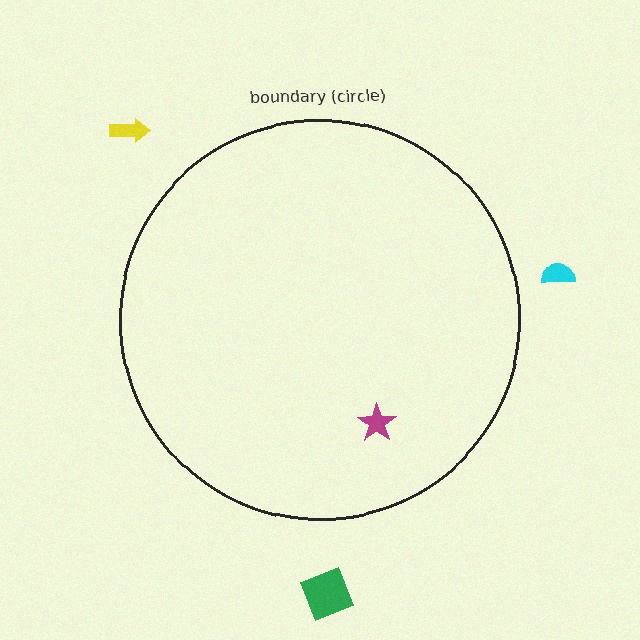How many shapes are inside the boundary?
1 inside, 3 outside.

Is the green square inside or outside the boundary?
Outside.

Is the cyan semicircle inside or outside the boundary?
Outside.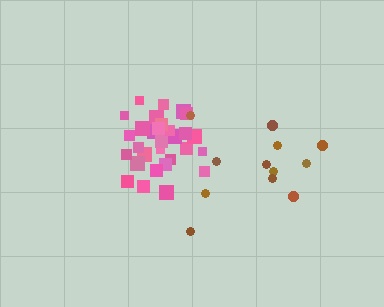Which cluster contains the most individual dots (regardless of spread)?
Pink (30).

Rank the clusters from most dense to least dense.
pink, brown.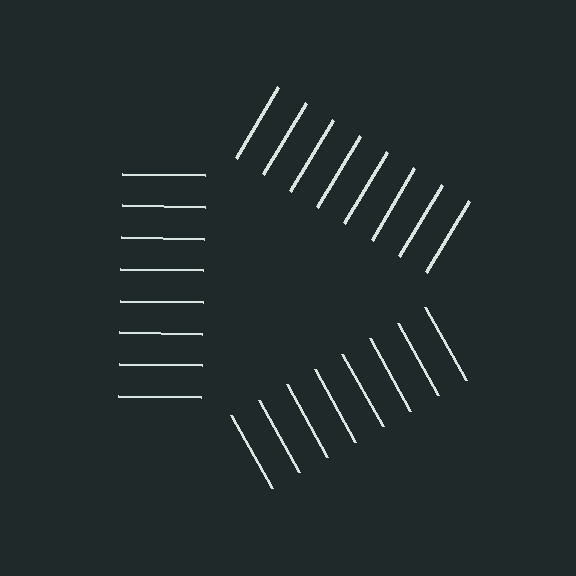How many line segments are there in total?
24 — 8 along each of the 3 edges.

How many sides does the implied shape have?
3 sides — the line-ends trace a triangle.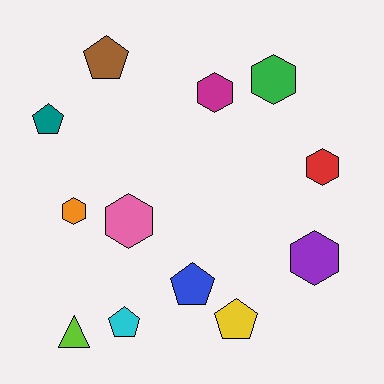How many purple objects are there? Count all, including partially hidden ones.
There is 1 purple object.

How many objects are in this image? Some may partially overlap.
There are 12 objects.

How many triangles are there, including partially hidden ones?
There is 1 triangle.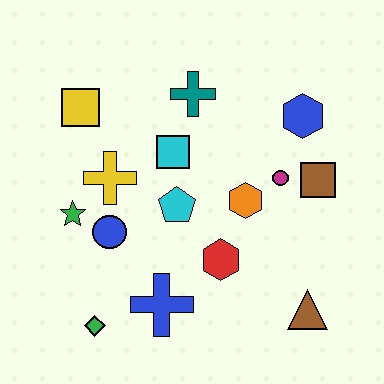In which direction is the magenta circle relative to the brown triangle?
The magenta circle is above the brown triangle.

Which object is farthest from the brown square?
The green diamond is farthest from the brown square.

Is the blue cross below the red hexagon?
Yes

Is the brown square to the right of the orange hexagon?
Yes